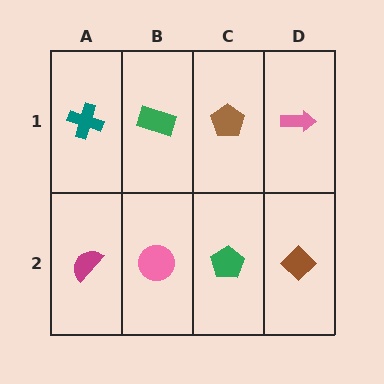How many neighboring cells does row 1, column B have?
3.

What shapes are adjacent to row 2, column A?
A teal cross (row 1, column A), a pink circle (row 2, column B).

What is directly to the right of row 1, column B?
A brown pentagon.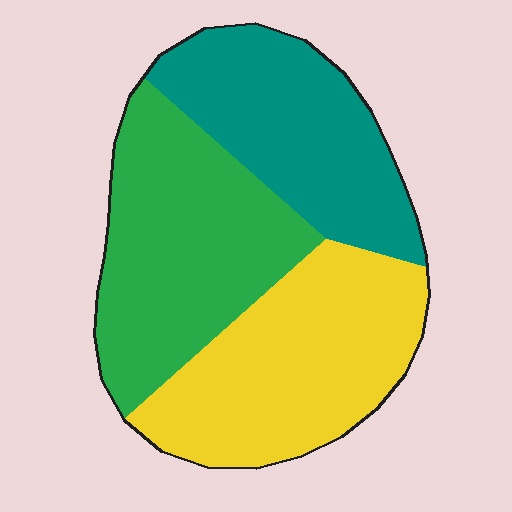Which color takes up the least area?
Teal, at roughly 30%.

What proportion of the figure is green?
Green covers roughly 35% of the figure.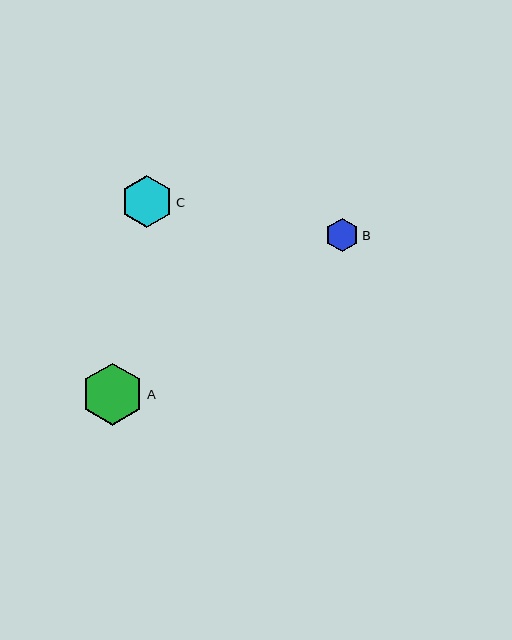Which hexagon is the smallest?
Hexagon B is the smallest with a size of approximately 33 pixels.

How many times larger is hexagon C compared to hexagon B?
Hexagon C is approximately 1.6 times the size of hexagon B.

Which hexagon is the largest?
Hexagon A is the largest with a size of approximately 62 pixels.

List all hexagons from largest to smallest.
From largest to smallest: A, C, B.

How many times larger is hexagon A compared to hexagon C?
Hexagon A is approximately 1.2 times the size of hexagon C.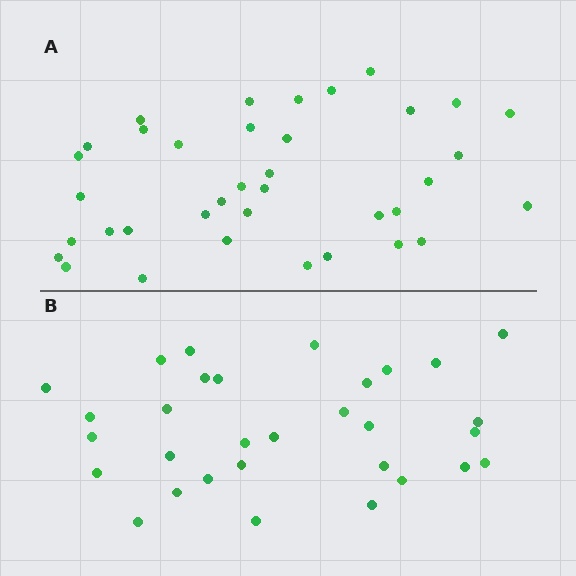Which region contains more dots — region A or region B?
Region A (the top region) has more dots.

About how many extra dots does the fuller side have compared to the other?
Region A has about 6 more dots than region B.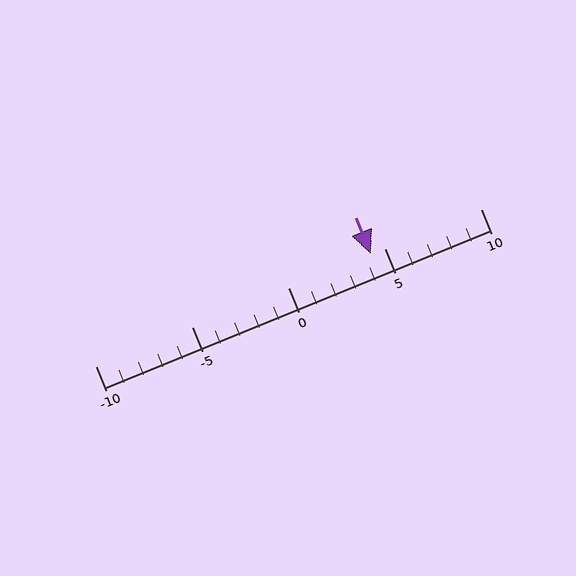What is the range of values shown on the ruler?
The ruler shows values from -10 to 10.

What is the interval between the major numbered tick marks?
The major tick marks are spaced 5 units apart.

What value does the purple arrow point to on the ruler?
The purple arrow points to approximately 4.